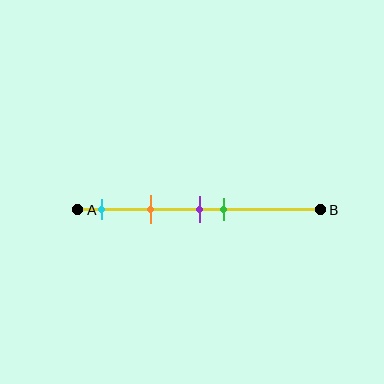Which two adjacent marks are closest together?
The purple and green marks are the closest adjacent pair.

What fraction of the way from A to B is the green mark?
The green mark is approximately 60% (0.6) of the way from A to B.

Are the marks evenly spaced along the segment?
No, the marks are not evenly spaced.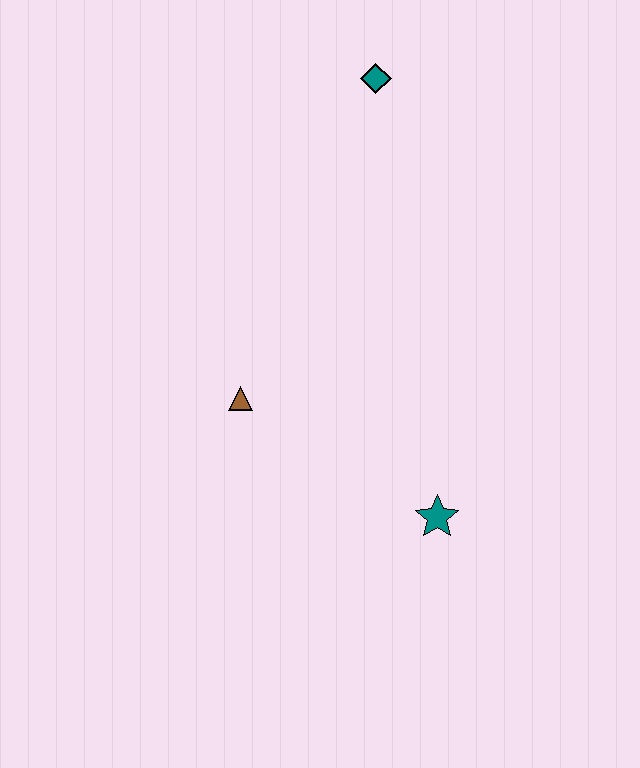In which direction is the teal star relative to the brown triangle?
The teal star is to the right of the brown triangle.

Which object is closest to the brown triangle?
The teal star is closest to the brown triangle.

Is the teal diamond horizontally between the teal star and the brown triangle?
Yes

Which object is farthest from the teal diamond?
The teal star is farthest from the teal diamond.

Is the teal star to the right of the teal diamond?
Yes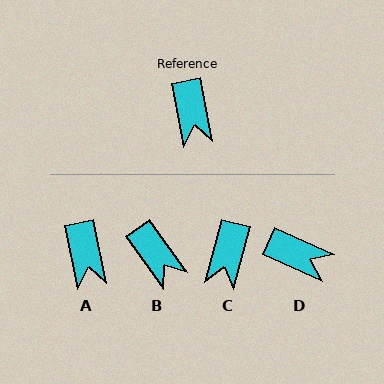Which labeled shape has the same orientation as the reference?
A.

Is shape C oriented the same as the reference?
No, it is off by about 26 degrees.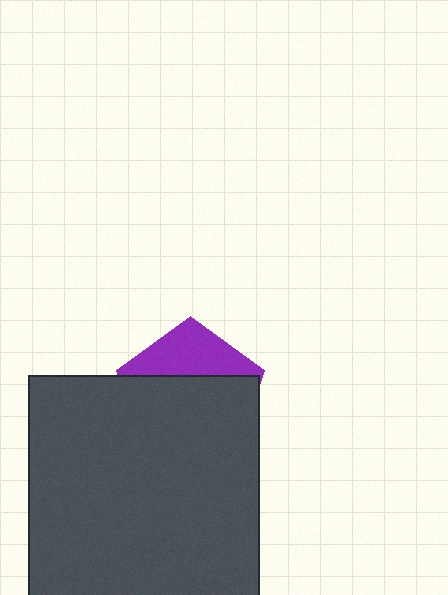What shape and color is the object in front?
The object in front is a dark gray square.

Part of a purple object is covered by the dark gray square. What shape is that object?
It is a pentagon.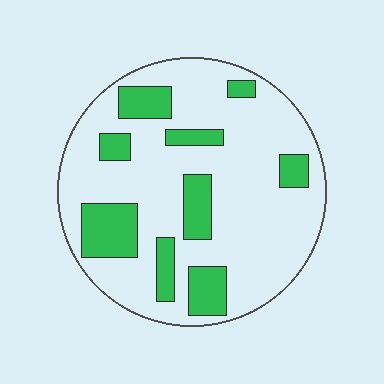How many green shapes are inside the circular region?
9.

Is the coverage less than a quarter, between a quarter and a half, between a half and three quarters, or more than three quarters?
Less than a quarter.